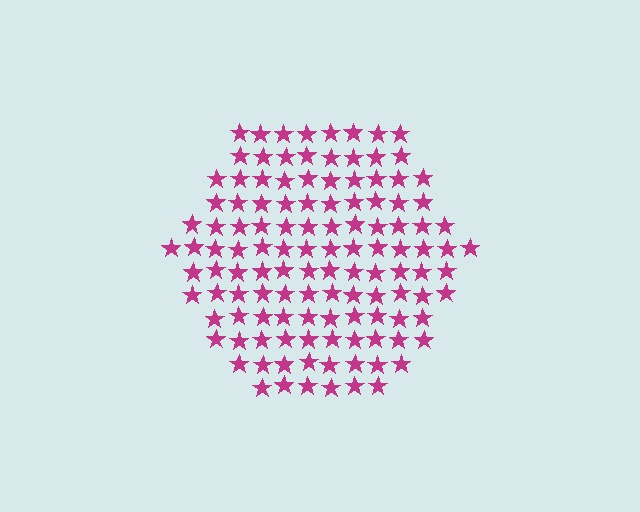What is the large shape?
The large shape is a hexagon.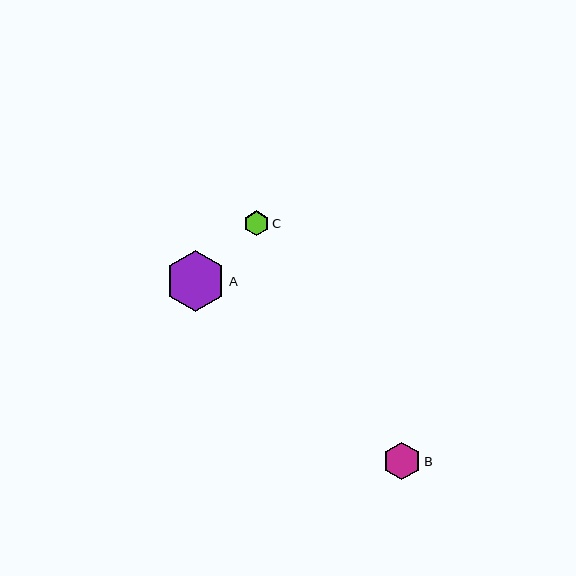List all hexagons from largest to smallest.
From largest to smallest: A, B, C.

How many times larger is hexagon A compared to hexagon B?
Hexagon A is approximately 1.6 times the size of hexagon B.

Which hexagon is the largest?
Hexagon A is the largest with a size of approximately 61 pixels.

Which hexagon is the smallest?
Hexagon C is the smallest with a size of approximately 25 pixels.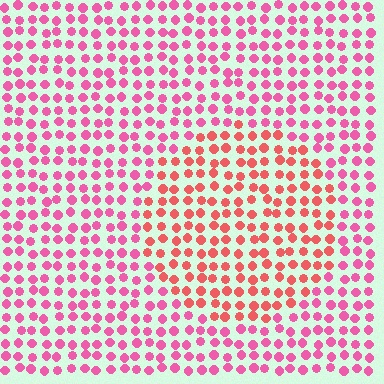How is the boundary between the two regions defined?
The boundary is defined purely by a slight shift in hue (about 31 degrees). Spacing, size, and orientation are identical on both sides.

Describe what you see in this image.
The image is filled with small pink elements in a uniform arrangement. A circle-shaped region is visible where the elements are tinted to a slightly different hue, forming a subtle color boundary.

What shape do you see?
I see a circle.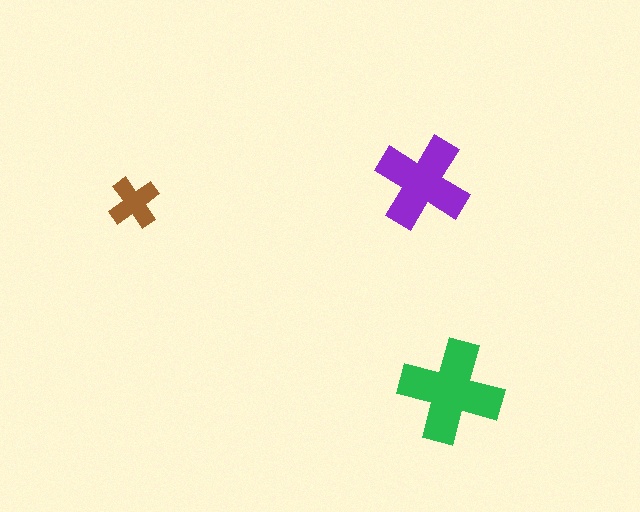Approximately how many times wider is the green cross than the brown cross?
About 2 times wider.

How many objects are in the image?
There are 3 objects in the image.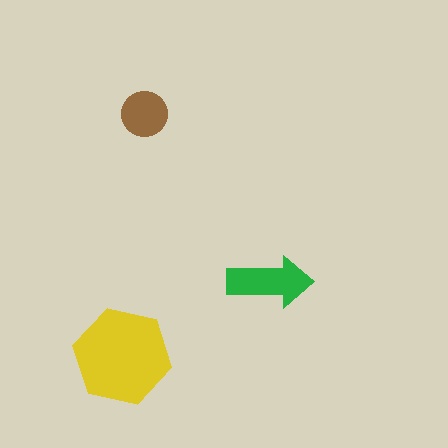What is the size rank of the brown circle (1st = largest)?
3rd.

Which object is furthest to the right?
The green arrow is rightmost.